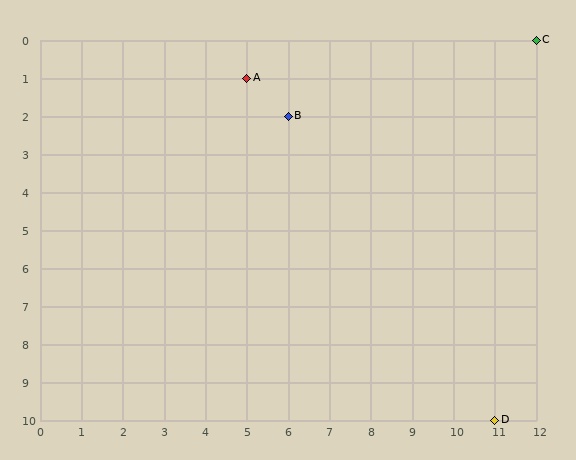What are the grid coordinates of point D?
Point D is at grid coordinates (11, 10).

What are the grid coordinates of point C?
Point C is at grid coordinates (12, 0).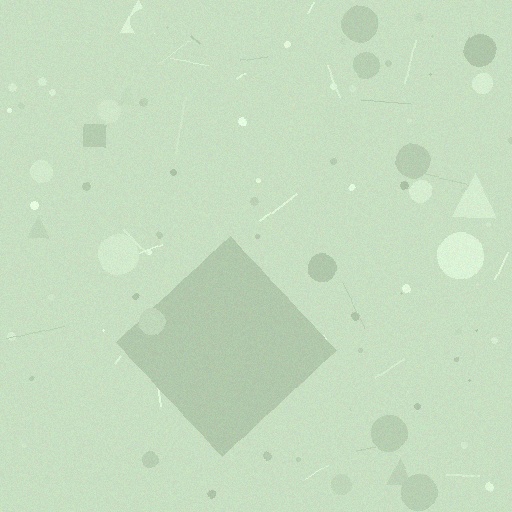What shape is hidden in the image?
A diamond is hidden in the image.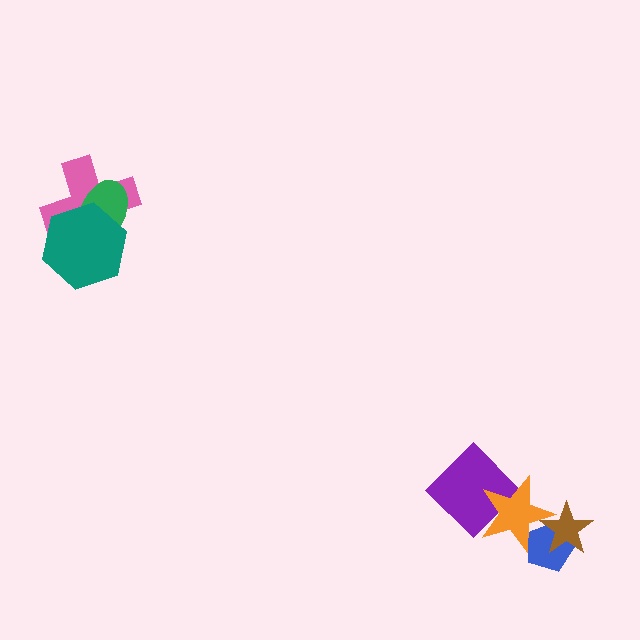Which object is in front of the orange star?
The brown star is in front of the orange star.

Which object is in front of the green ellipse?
The teal hexagon is in front of the green ellipse.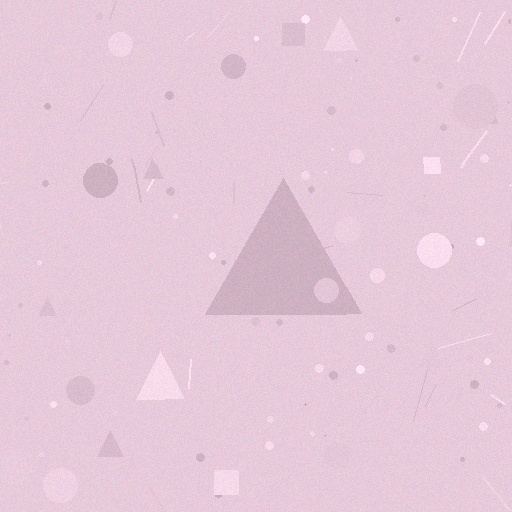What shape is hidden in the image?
A triangle is hidden in the image.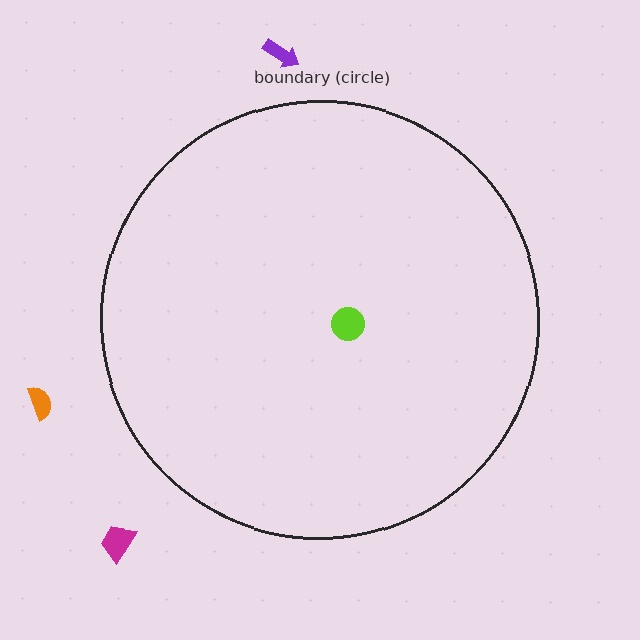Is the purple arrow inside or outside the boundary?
Outside.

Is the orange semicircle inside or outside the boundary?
Outside.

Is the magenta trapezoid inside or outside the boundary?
Outside.